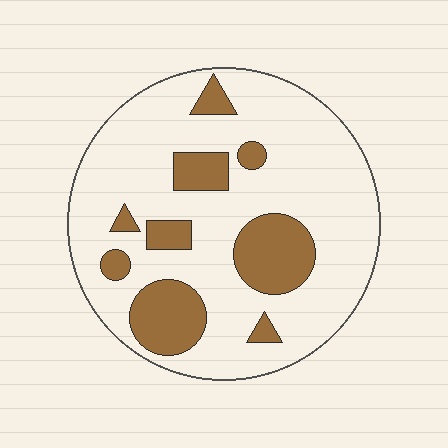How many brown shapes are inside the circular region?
9.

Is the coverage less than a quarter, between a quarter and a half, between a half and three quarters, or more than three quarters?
Less than a quarter.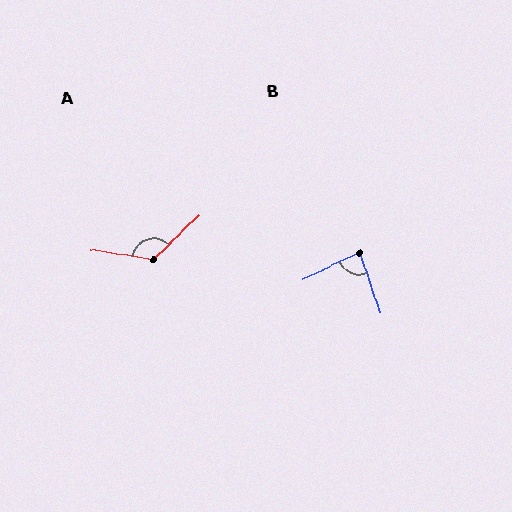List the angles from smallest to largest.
B (83°), A (128°).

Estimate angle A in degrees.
Approximately 128 degrees.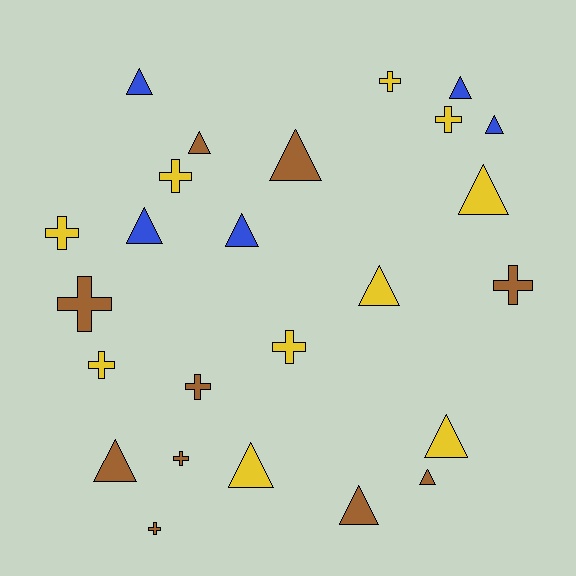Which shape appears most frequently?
Triangle, with 14 objects.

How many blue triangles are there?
There are 5 blue triangles.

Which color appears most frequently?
Yellow, with 10 objects.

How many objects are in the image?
There are 25 objects.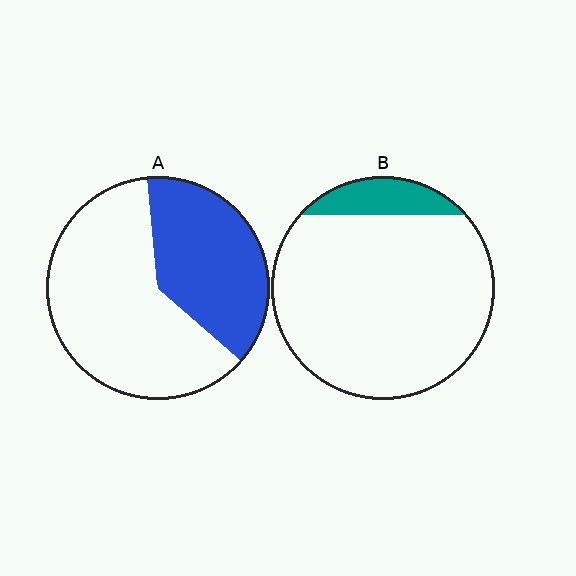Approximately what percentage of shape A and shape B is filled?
A is approximately 40% and B is approximately 10%.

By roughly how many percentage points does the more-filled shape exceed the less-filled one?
By roughly 25 percentage points (A over B).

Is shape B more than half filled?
No.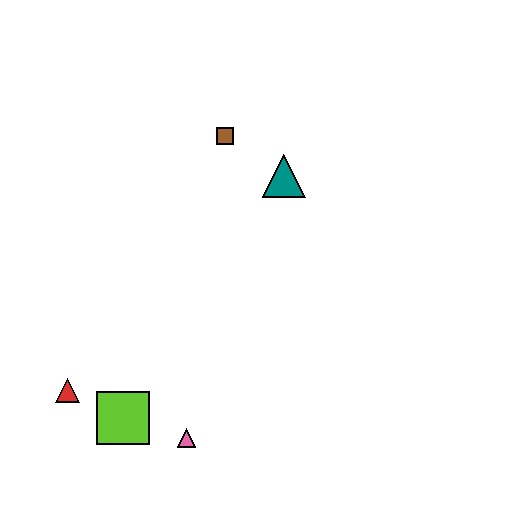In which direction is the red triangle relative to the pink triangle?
The red triangle is to the left of the pink triangle.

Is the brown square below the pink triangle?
No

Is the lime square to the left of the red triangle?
No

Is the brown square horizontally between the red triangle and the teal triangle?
Yes